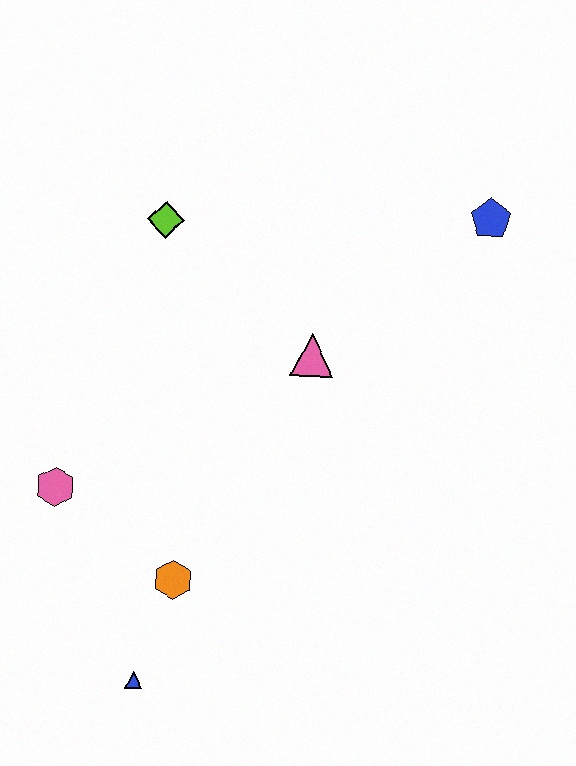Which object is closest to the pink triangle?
The lime diamond is closest to the pink triangle.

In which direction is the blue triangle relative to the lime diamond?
The blue triangle is below the lime diamond.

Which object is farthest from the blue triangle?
The blue pentagon is farthest from the blue triangle.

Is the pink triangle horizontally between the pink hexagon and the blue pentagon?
Yes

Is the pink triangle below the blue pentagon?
Yes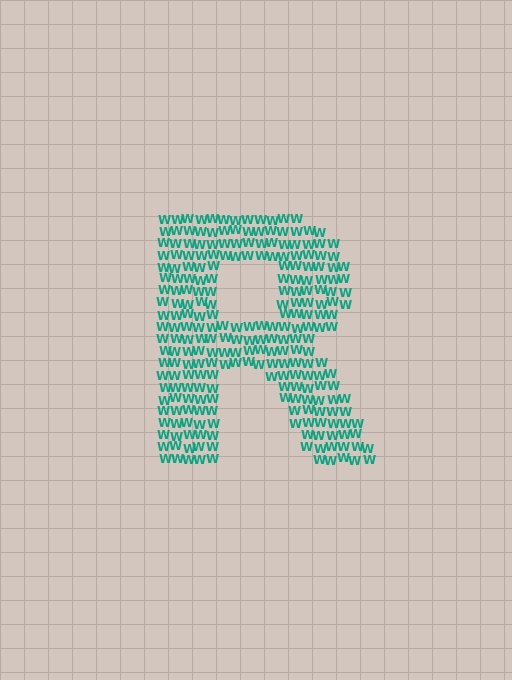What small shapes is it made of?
It is made of small letter W's.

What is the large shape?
The large shape is the letter R.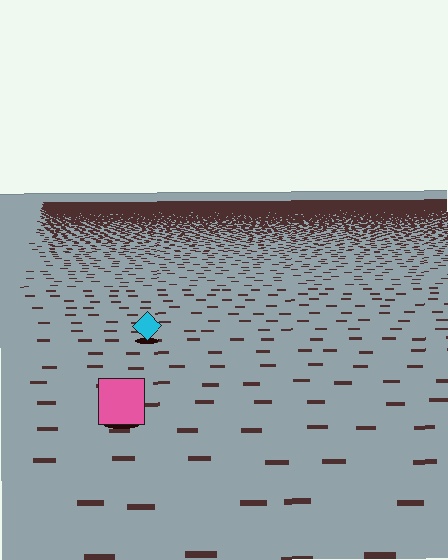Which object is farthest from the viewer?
The cyan diamond is farthest from the viewer. It appears smaller and the ground texture around it is denser.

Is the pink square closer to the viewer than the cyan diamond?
Yes. The pink square is closer — you can tell from the texture gradient: the ground texture is coarser near it.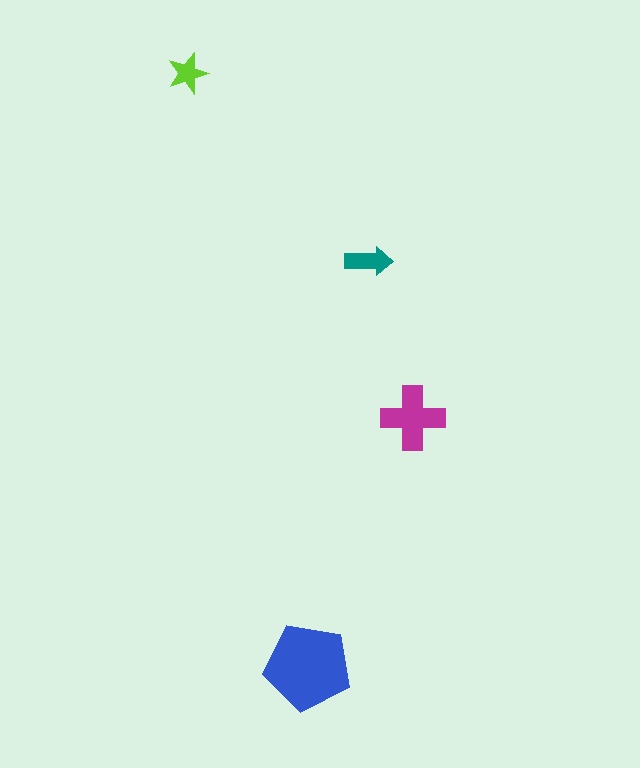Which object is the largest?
The blue pentagon.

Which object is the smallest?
The lime star.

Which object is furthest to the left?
The lime star is leftmost.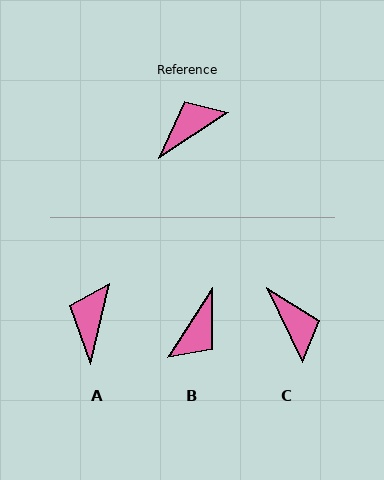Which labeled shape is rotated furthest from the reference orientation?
B, about 156 degrees away.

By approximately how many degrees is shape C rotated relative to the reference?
Approximately 99 degrees clockwise.